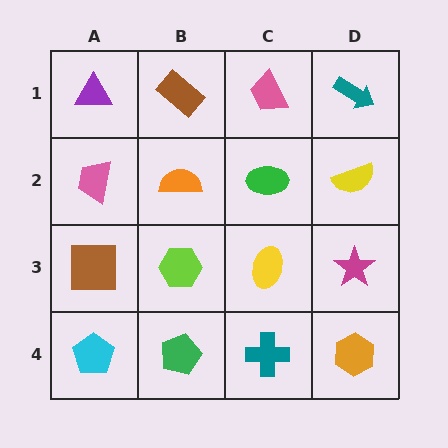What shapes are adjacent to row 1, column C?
A green ellipse (row 2, column C), a brown rectangle (row 1, column B), a teal arrow (row 1, column D).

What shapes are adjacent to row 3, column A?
A pink trapezoid (row 2, column A), a cyan pentagon (row 4, column A), a lime hexagon (row 3, column B).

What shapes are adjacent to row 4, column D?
A magenta star (row 3, column D), a teal cross (row 4, column C).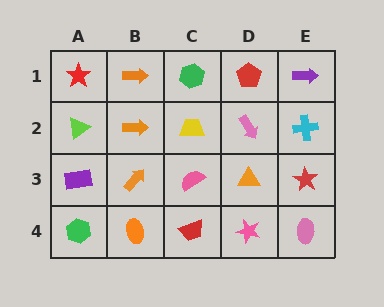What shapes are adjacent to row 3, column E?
A cyan cross (row 2, column E), a pink ellipse (row 4, column E), an orange triangle (row 3, column D).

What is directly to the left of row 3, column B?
A purple rectangle.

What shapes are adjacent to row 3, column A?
A lime triangle (row 2, column A), a green hexagon (row 4, column A), an orange arrow (row 3, column B).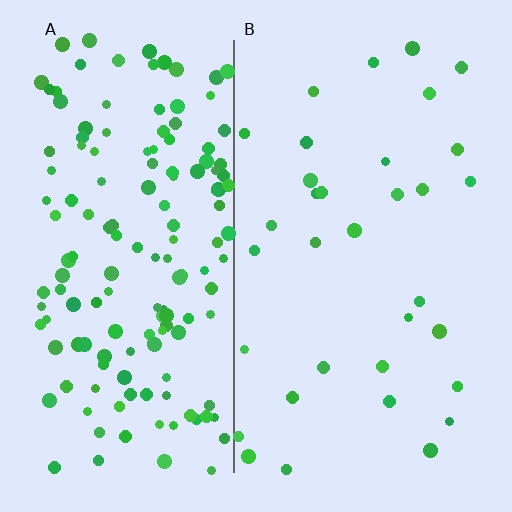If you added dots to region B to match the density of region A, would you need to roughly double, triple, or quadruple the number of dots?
Approximately quadruple.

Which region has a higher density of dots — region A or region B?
A (the left).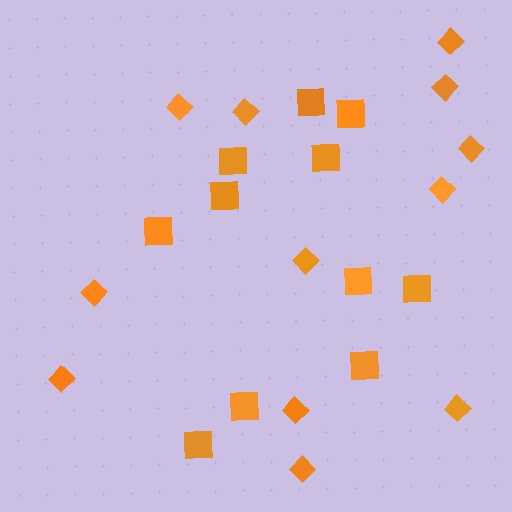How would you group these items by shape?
There are 2 groups: one group of squares (11) and one group of diamonds (12).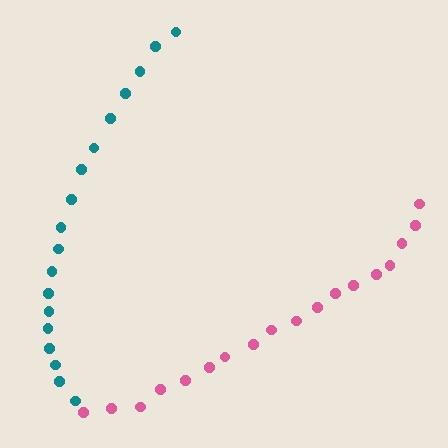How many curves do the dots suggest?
There are 2 distinct paths.